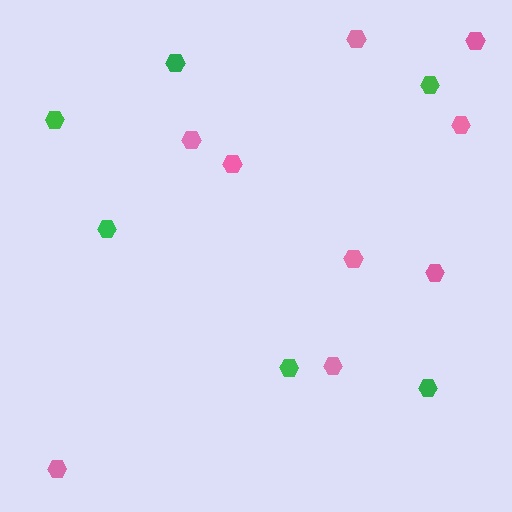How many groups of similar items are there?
There are 2 groups: one group of pink hexagons (9) and one group of green hexagons (6).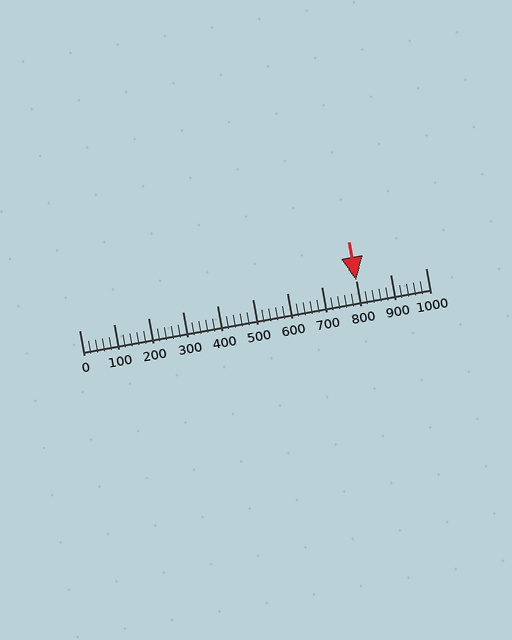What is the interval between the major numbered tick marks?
The major tick marks are spaced 100 units apart.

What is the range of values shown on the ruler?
The ruler shows values from 0 to 1000.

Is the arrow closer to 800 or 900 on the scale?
The arrow is closer to 800.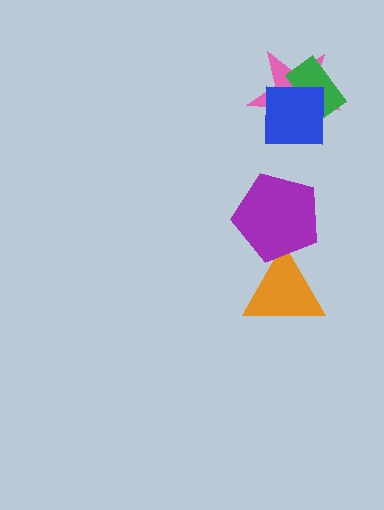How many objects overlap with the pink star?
2 objects overlap with the pink star.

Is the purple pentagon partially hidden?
No, no other shape covers it.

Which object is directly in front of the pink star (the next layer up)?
The green rectangle is directly in front of the pink star.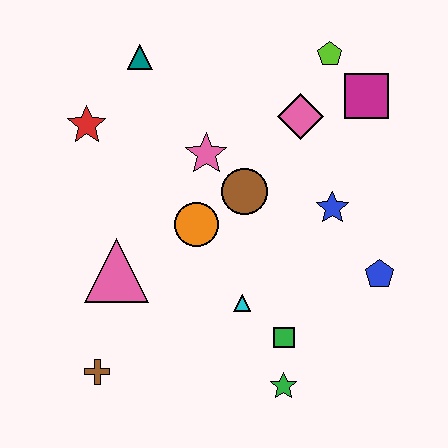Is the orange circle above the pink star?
No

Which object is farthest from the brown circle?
The brown cross is farthest from the brown circle.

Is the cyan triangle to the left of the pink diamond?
Yes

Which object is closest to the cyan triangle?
The green square is closest to the cyan triangle.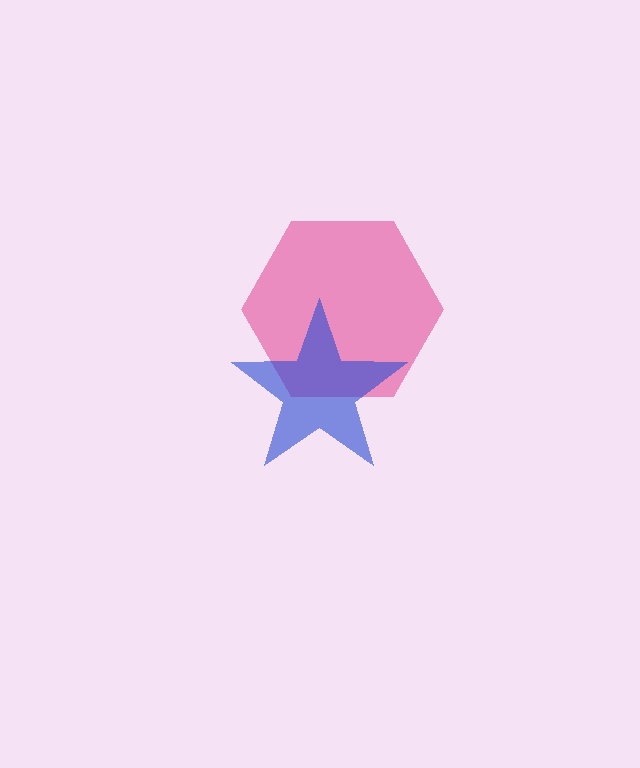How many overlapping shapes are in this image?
There are 2 overlapping shapes in the image.